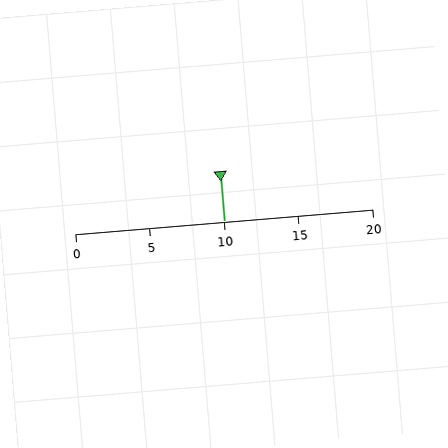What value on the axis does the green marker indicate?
The marker indicates approximately 10.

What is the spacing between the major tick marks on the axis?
The major ticks are spaced 5 apart.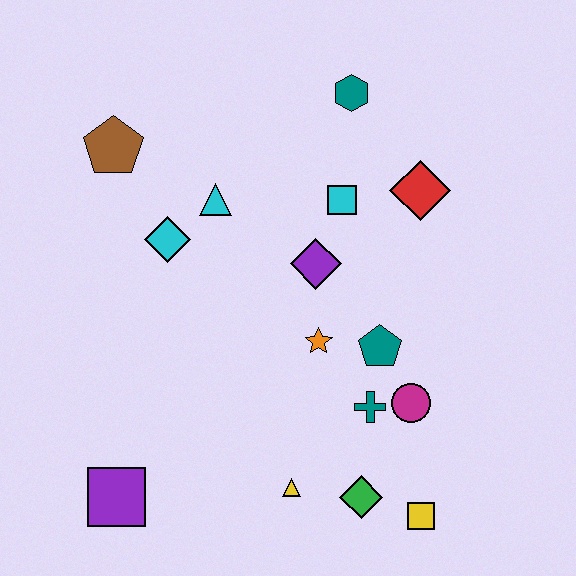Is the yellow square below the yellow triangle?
Yes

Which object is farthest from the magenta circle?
The brown pentagon is farthest from the magenta circle.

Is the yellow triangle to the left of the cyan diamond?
No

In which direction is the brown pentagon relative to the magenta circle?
The brown pentagon is to the left of the magenta circle.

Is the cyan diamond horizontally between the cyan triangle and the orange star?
No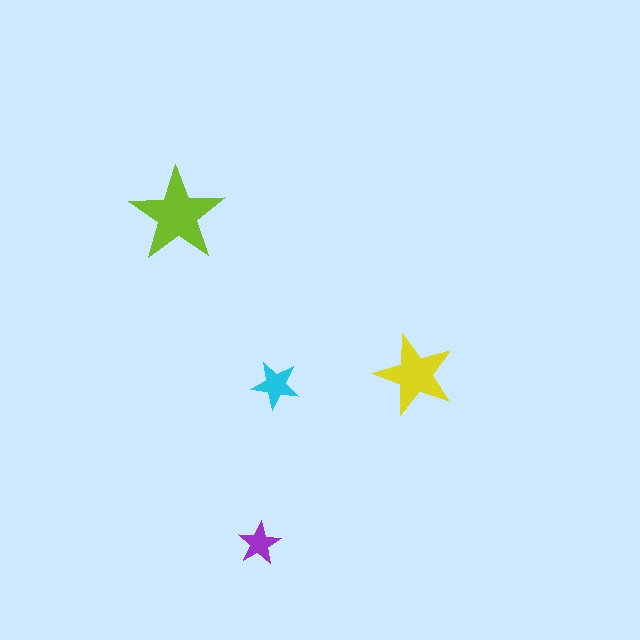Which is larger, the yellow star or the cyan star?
The yellow one.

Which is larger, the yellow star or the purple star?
The yellow one.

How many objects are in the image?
There are 4 objects in the image.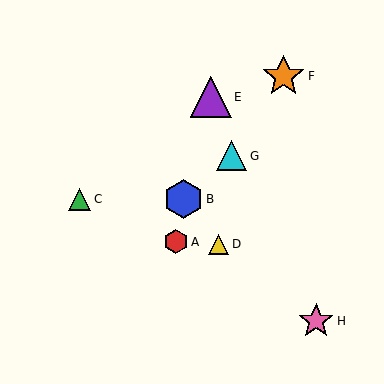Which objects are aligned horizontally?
Objects B, C are aligned horizontally.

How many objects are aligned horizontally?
2 objects (B, C) are aligned horizontally.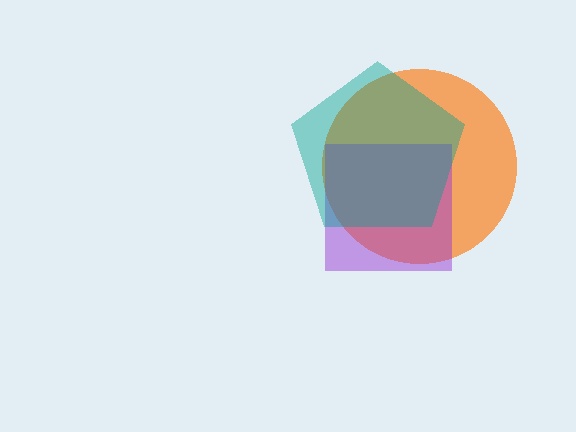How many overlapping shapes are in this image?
There are 3 overlapping shapes in the image.